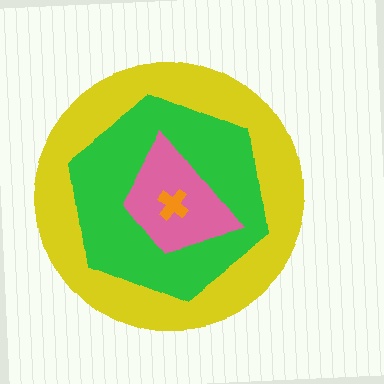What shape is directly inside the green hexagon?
The pink trapezoid.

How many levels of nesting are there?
4.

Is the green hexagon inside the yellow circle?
Yes.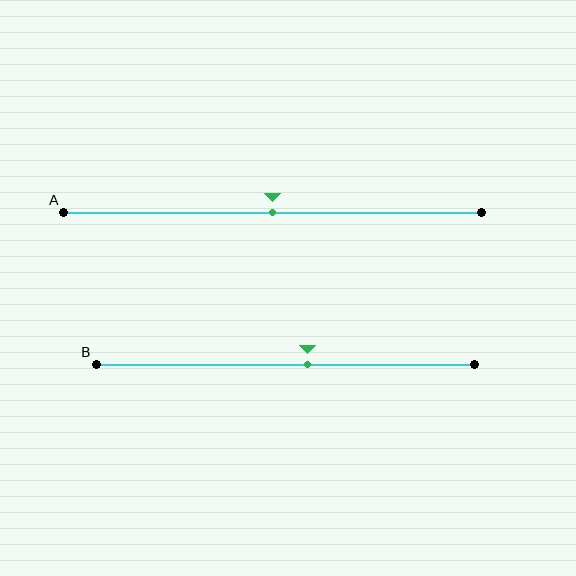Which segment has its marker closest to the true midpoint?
Segment A has its marker closest to the true midpoint.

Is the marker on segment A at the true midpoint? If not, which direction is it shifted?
Yes, the marker on segment A is at the true midpoint.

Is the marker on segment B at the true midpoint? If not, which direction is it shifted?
No, the marker on segment B is shifted to the right by about 6% of the segment length.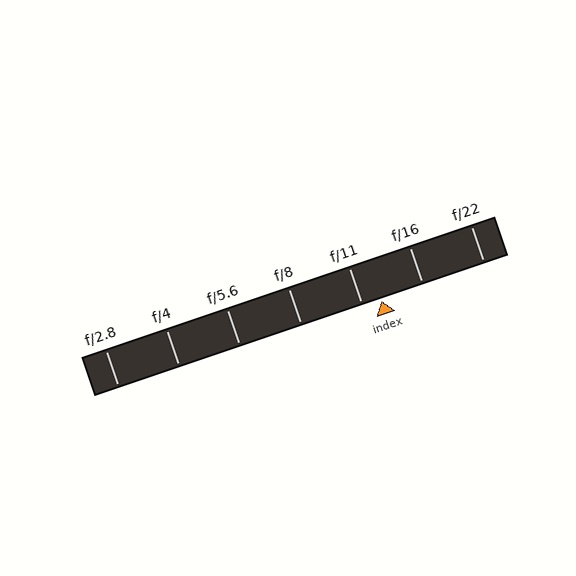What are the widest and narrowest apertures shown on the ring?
The widest aperture shown is f/2.8 and the narrowest is f/22.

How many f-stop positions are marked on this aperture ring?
There are 7 f-stop positions marked.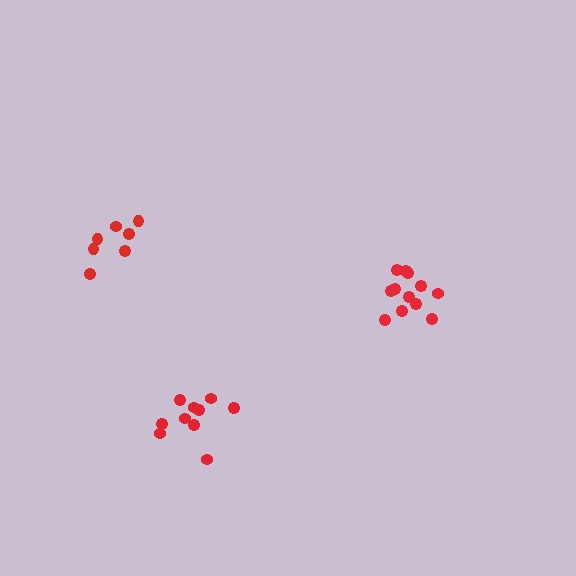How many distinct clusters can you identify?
There are 3 distinct clusters.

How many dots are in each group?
Group 1: 12 dots, Group 2: 7 dots, Group 3: 10 dots (29 total).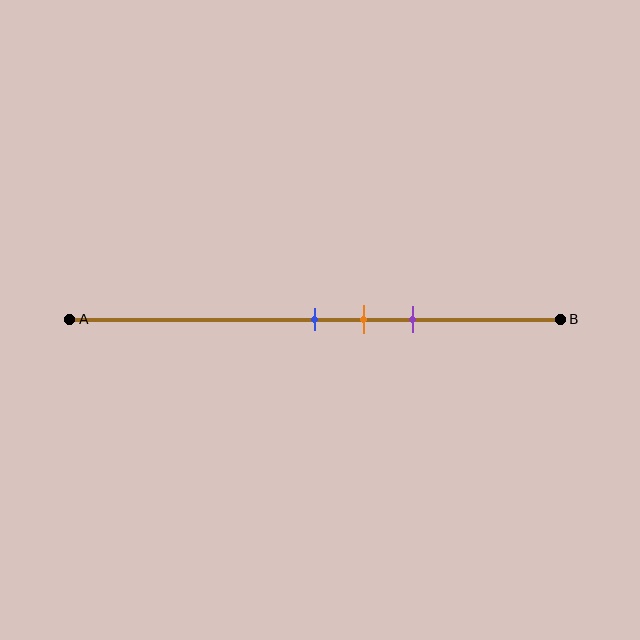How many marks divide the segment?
There are 3 marks dividing the segment.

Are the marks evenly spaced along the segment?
Yes, the marks are approximately evenly spaced.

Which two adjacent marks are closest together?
The blue and orange marks are the closest adjacent pair.